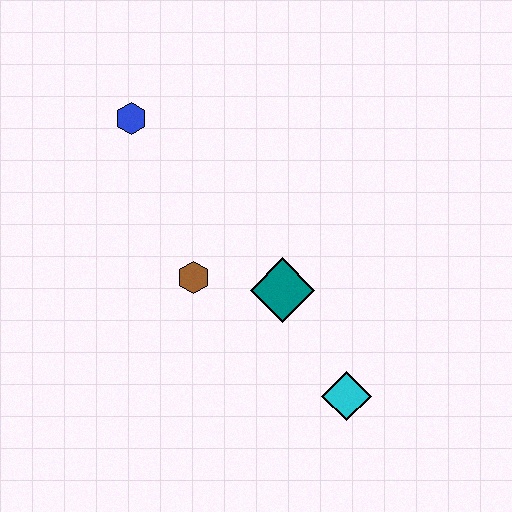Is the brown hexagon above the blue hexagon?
No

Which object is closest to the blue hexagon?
The brown hexagon is closest to the blue hexagon.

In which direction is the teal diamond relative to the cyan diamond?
The teal diamond is above the cyan diamond.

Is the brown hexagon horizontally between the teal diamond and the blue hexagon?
Yes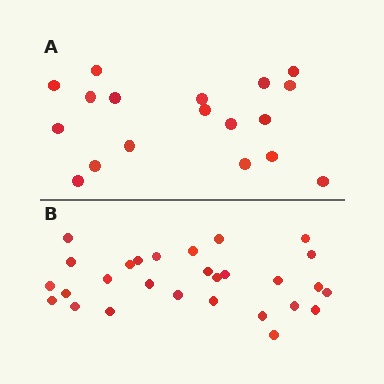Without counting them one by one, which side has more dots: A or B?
Region B (the bottom region) has more dots.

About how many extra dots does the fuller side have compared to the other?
Region B has roughly 10 or so more dots than region A.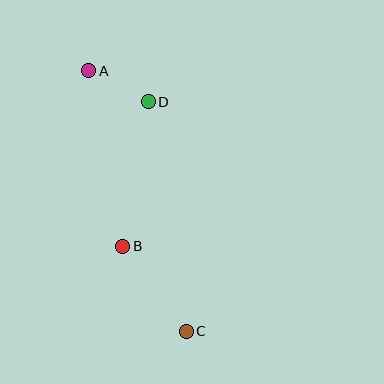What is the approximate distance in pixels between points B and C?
The distance between B and C is approximately 106 pixels.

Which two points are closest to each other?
Points A and D are closest to each other.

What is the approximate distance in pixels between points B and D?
The distance between B and D is approximately 147 pixels.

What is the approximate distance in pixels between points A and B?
The distance between A and B is approximately 179 pixels.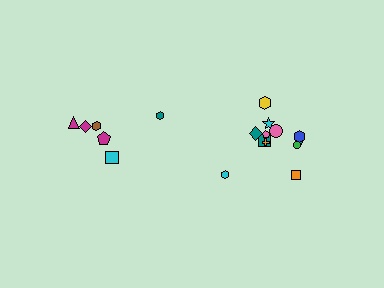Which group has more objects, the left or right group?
The right group.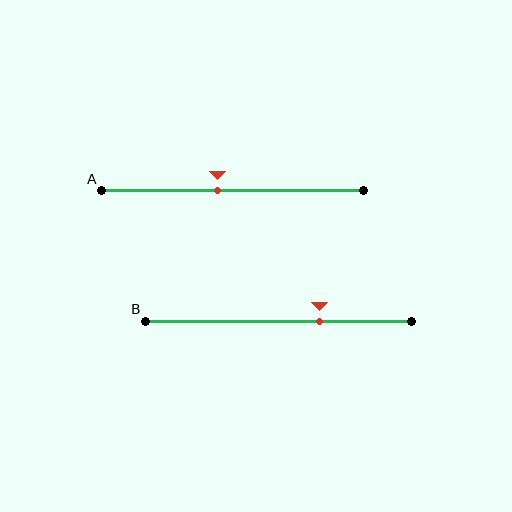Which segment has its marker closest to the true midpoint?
Segment A has its marker closest to the true midpoint.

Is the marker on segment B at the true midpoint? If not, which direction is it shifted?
No, the marker on segment B is shifted to the right by about 15% of the segment length.